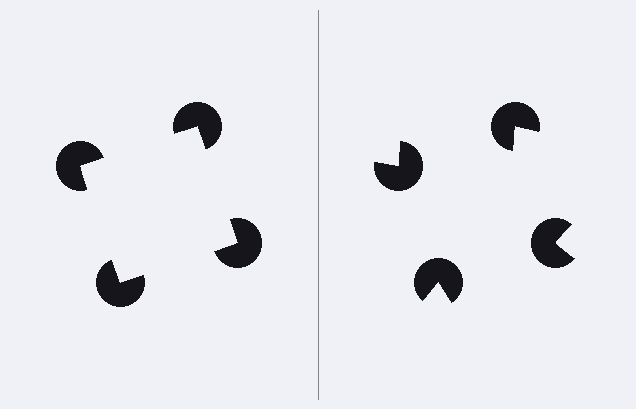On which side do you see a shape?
An illusory square appears on the left side. On the right side the wedge cuts are rotated, so no coherent shape forms.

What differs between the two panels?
The pac-man discs are positioned identically on both sides; only the wedge orientations differ. On the left they align to a square; on the right they are misaligned.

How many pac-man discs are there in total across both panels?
8 — 4 on each side.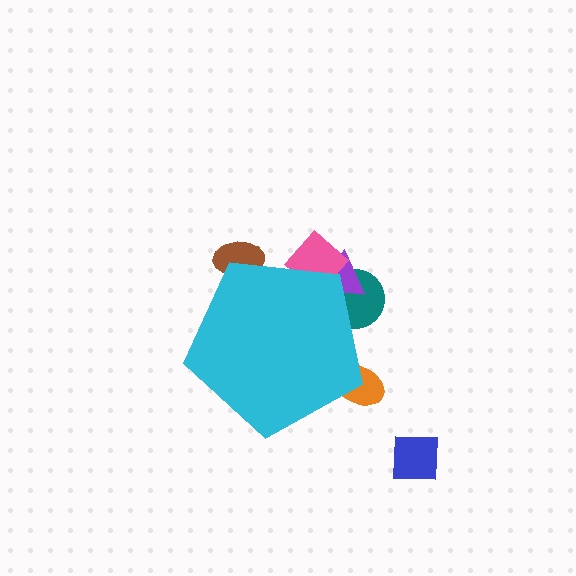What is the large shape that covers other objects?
A cyan pentagon.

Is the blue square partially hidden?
No, the blue square is fully visible.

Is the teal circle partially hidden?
Yes, the teal circle is partially hidden behind the cyan pentagon.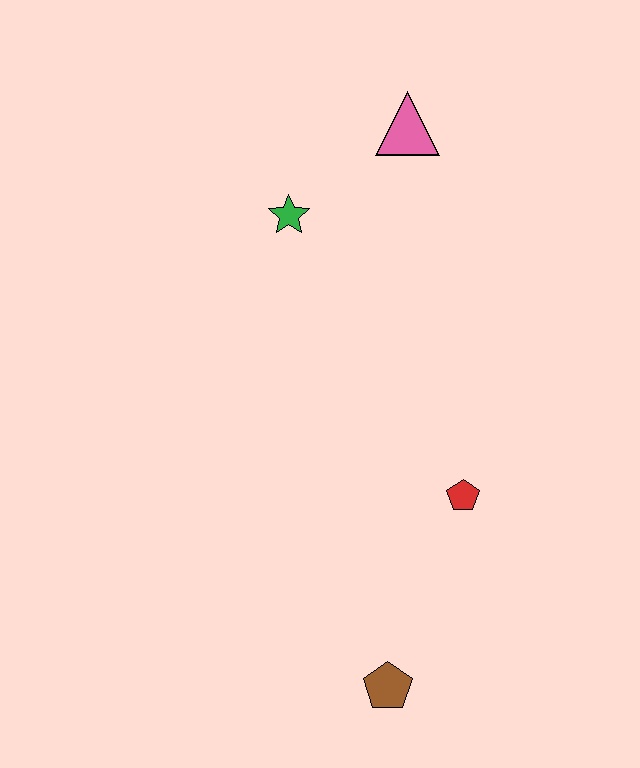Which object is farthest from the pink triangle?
The brown pentagon is farthest from the pink triangle.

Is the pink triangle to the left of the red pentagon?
Yes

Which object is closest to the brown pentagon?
The red pentagon is closest to the brown pentagon.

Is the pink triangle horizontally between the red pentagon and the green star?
Yes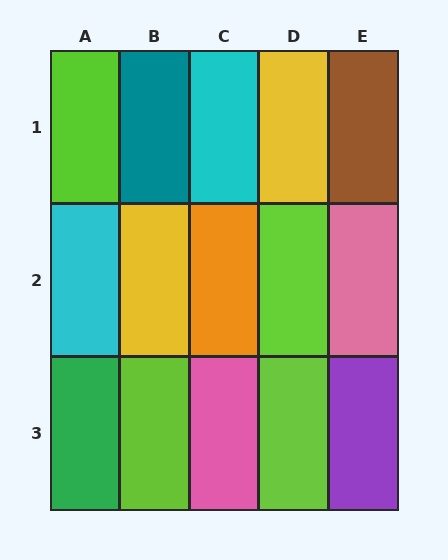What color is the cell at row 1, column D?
Yellow.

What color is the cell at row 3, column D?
Lime.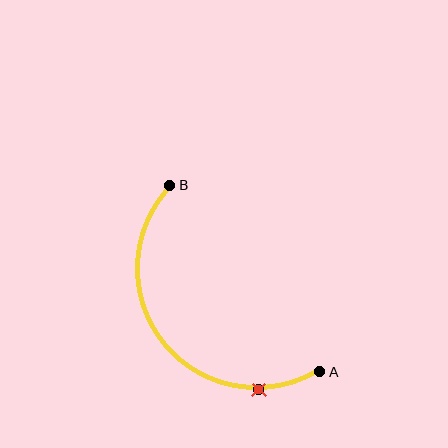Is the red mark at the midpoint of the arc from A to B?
No. The red mark lies on the arc but is closer to endpoint A. The arc midpoint would be at the point on the curve equidistant along the arc from both A and B.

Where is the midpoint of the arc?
The arc midpoint is the point on the curve farthest from the straight line joining A and B. It sits below and to the left of that line.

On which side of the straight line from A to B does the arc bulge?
The arc bulges below and to the left of the straight line connecting A and B.